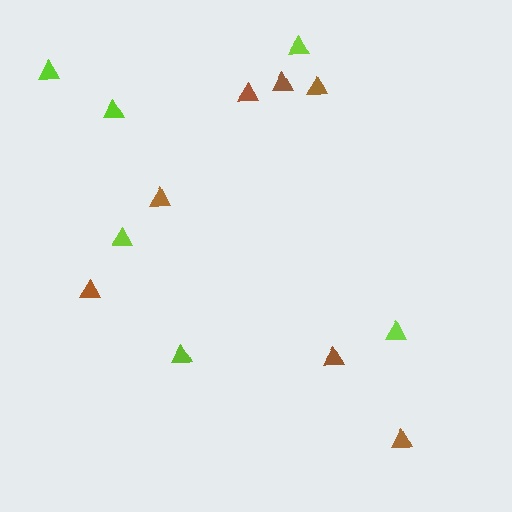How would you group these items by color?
There are 2 groups: one group of lime triangles (6) and one group of brown triangles (7).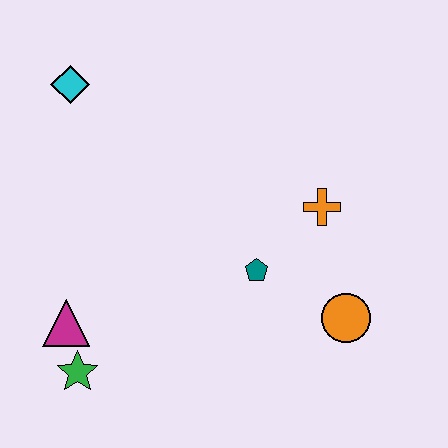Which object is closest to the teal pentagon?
The orange cross is closest to the teal pentagon.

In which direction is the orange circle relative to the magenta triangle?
The orange circle is to the right of the magenta triangle.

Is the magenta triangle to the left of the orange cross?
Yes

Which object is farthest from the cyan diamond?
The orange circle is farthest from the cyan diamond.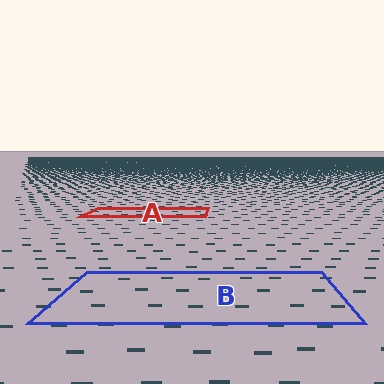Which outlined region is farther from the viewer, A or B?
Region A is farther from the viewer — the texture elements inside it appear smaller and more densely packed.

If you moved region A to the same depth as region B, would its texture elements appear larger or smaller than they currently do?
They would appear larger. At a closer depth, the same texture elements are projected at a bigger on-screen size.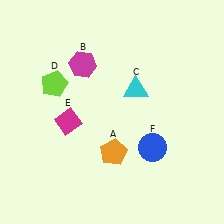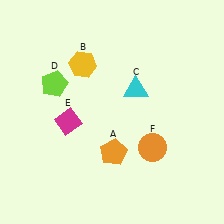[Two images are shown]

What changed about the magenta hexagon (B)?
In Image 1, B is magenta. In Image 2, it changed to yellow.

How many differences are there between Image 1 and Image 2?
There are 2 differences between the two images.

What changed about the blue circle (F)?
In Image 1, F is blue. In Image 2, it changed to orange.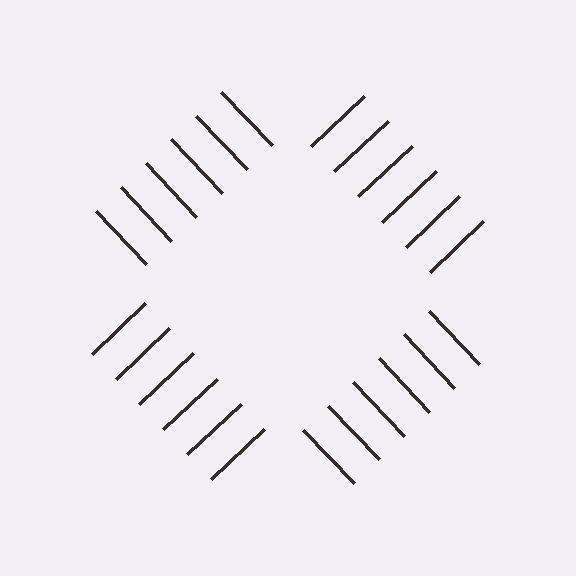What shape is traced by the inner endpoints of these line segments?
An illusory square — the line segments terminate on its edges but no continuous stroke is drawn.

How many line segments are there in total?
24 — 6 along each of the 4 edges.